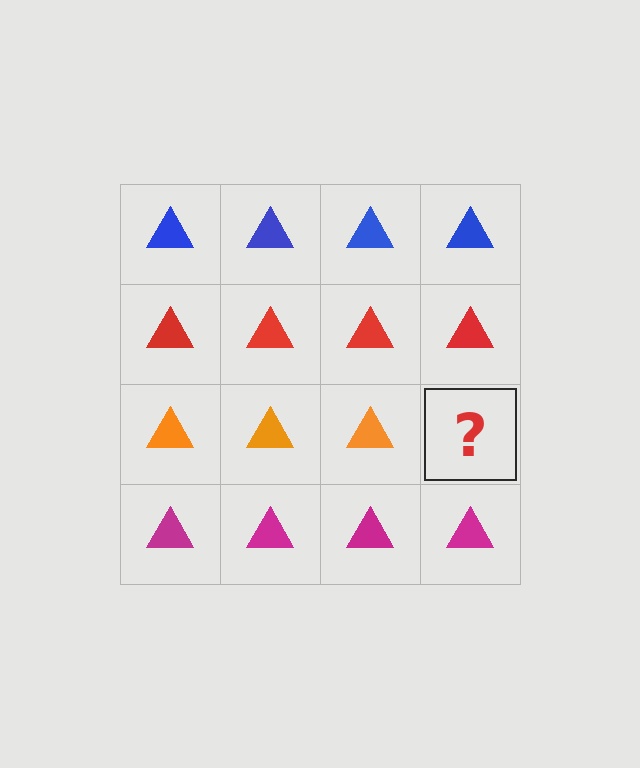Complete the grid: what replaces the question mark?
The question mark should be replaced with an orange triangle.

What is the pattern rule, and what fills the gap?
The rule is that each row has a consistent color. The gap should be filled with an orange triangle.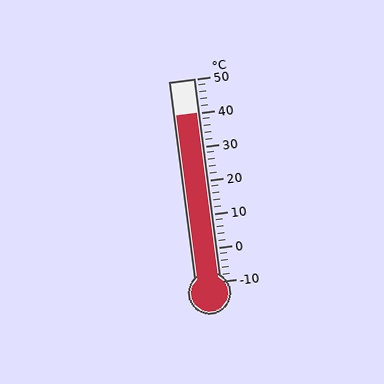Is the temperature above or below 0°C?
The temperature is above 0°C.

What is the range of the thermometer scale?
The thermometer scale ranges from -10°C to 50°C.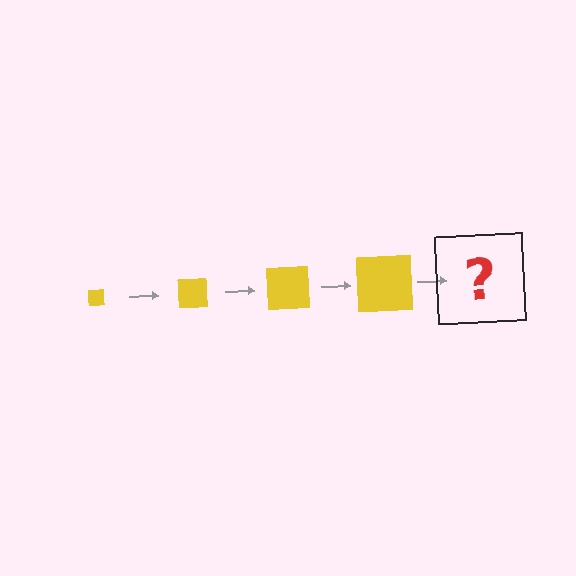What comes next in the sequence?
The next element should be a yellow square, larger than the previous one.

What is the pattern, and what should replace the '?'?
The pattern is that the square gets progressively larger each step. The '?' should be a yellow square, larger than the previous one.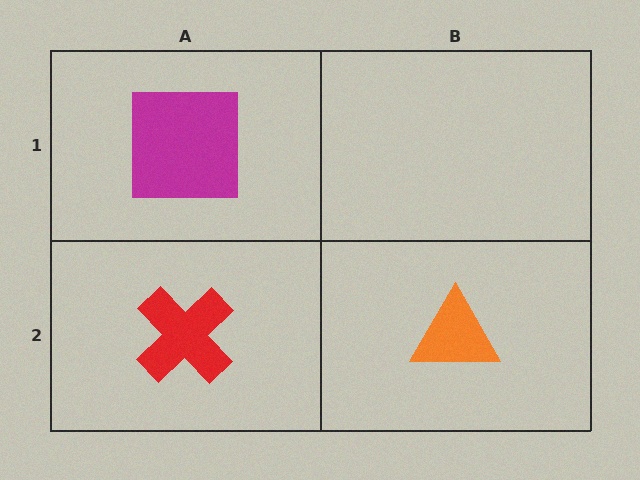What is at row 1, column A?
A magenta square.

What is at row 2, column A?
A red cross.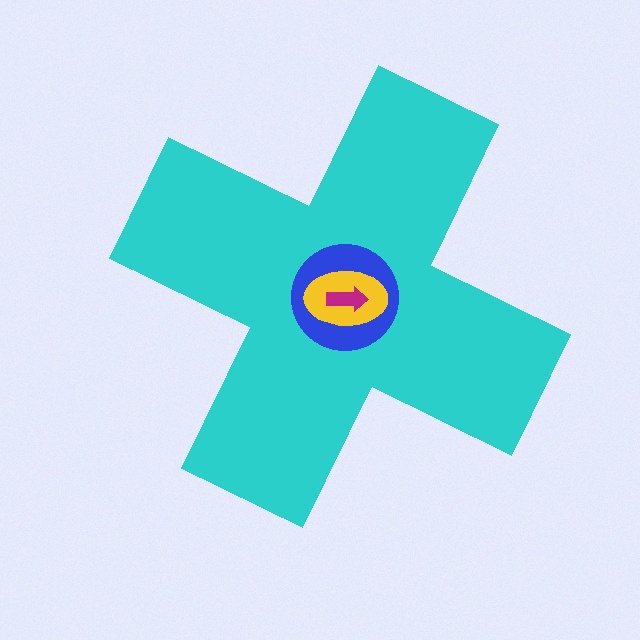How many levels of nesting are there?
4.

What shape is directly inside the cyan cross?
The blue circle.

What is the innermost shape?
The magenta arrow.